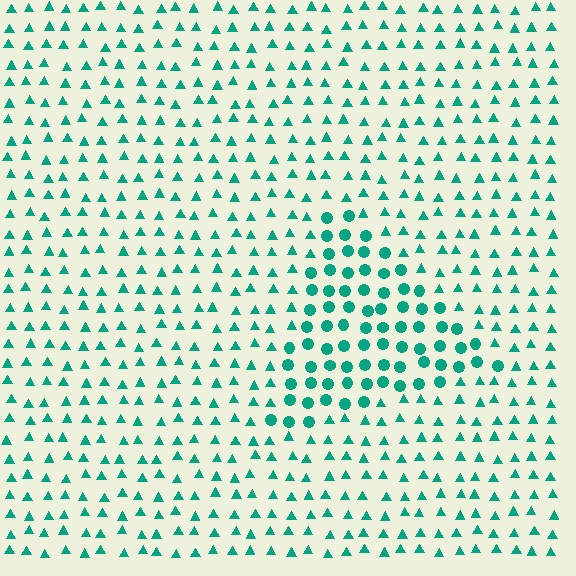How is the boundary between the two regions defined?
The boundary is defined by a change in element shape: circles inside vs. triangles outside. All elements share the same color and spacing.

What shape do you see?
I see a triangle.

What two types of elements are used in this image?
The image uses circles inside the triangle region and triangles outside it.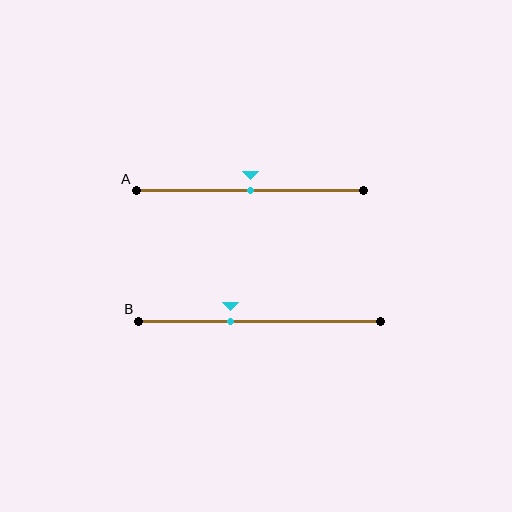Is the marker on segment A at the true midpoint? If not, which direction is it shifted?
Yes, the marker on segment A is at the true midpoint.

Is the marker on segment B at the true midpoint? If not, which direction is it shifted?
No, the marker on segment B is shifted to the left by about 12% of the segment length.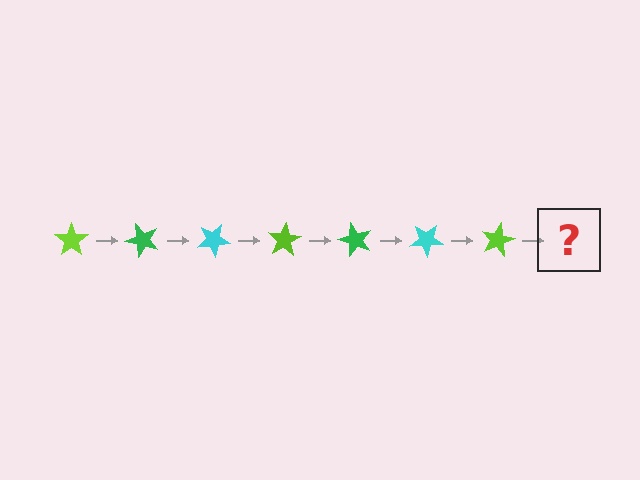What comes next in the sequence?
The next element should be a green star, rotated 350 degrees from the start.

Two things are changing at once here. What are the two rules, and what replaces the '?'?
The two rules are that it rotates 50 degrees each step and the color cycles through lime, green, and cyan. The '?' should be a green star, rotated 350 degrees from the start.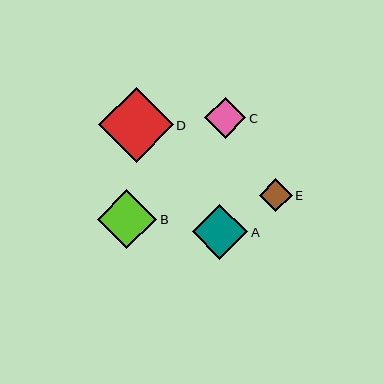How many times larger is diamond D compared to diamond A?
Diamond D is approximately 1.3 times the size of diamond A.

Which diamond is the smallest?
Diamond E is the smallest with a size of approximately 33 pixels.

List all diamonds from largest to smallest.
From largest to smallest: D, B, A, C, E.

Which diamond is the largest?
Diamond D is the largest with a size of approximately 75 pixels.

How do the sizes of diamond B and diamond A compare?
Diamond B and diamond A are approximately the same size.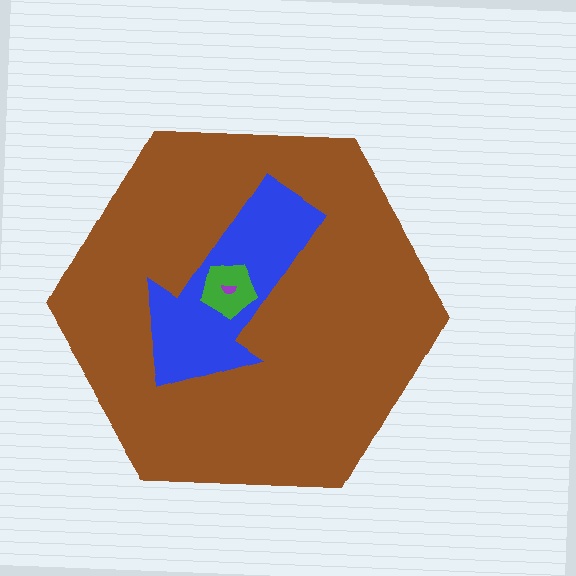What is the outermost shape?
The brown hexagon.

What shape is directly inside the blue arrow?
The green pentagon.